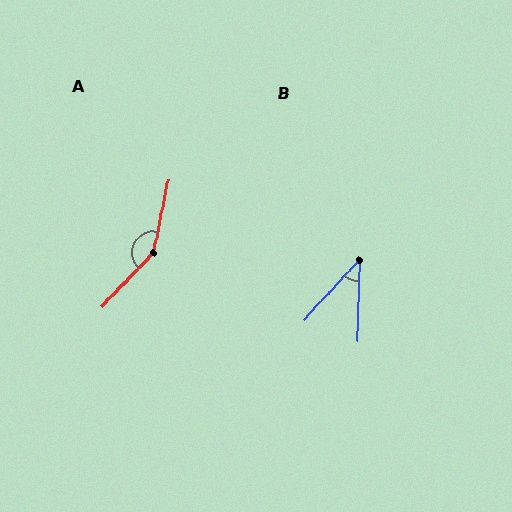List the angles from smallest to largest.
B (41°), A (149°).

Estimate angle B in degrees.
Approximately 41 degrees.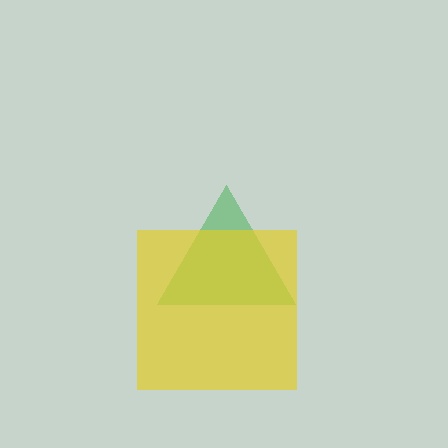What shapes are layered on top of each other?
The layered shapes are: a green triangle, a yellow square.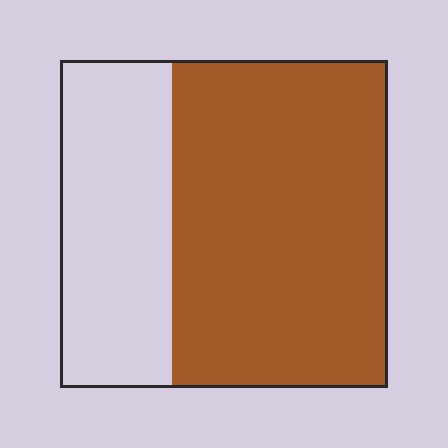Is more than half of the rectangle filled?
Yes.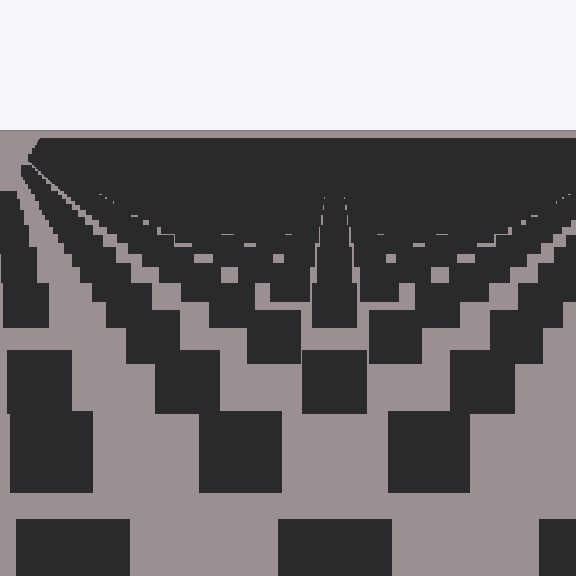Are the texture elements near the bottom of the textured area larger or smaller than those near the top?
Larger. Near the bottom, elements are closer to the viewer and appear at a bigger on-screen size.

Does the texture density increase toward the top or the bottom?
Density increases toward the top.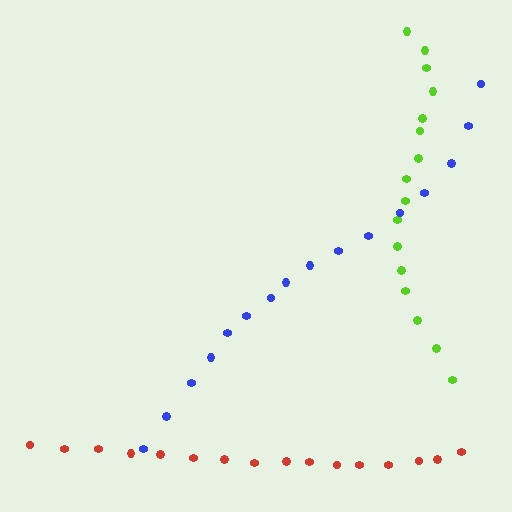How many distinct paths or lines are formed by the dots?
There are 3 distinct paths.